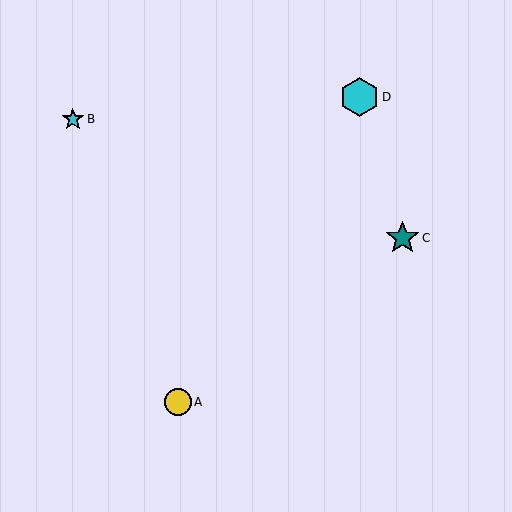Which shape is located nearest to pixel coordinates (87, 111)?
The cyan star (labeled B) at (73, 119) is nearest to that location.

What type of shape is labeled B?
Shape B is a cyan star.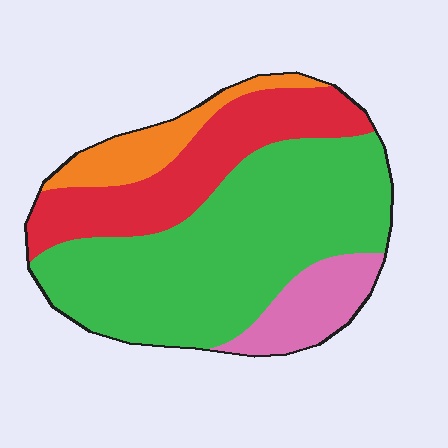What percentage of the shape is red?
Red covers 25% of the shape.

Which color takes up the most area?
Green, at roughly 55%.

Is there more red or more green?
Green.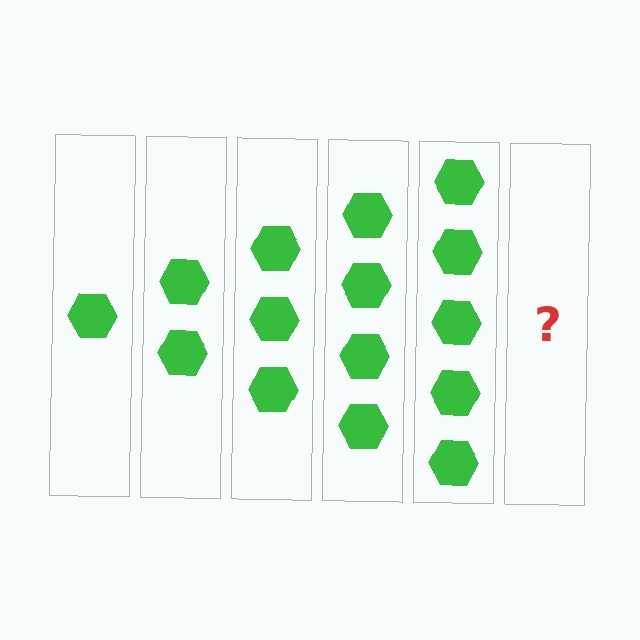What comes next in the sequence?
The next element should be 6 hexagons.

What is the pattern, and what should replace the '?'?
The pattern is that each step adds one more hexagon. The '?' should be 6 hexagons.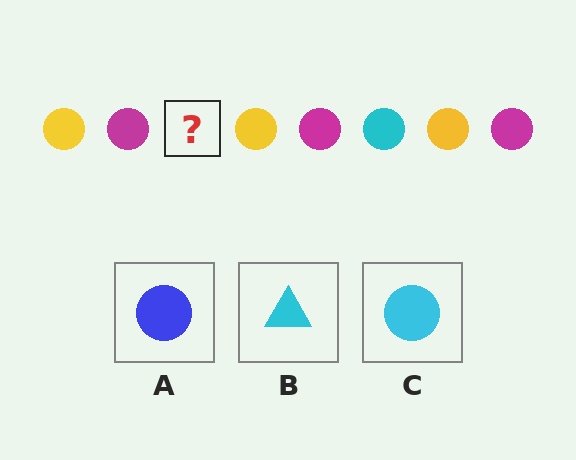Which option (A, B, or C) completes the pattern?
C.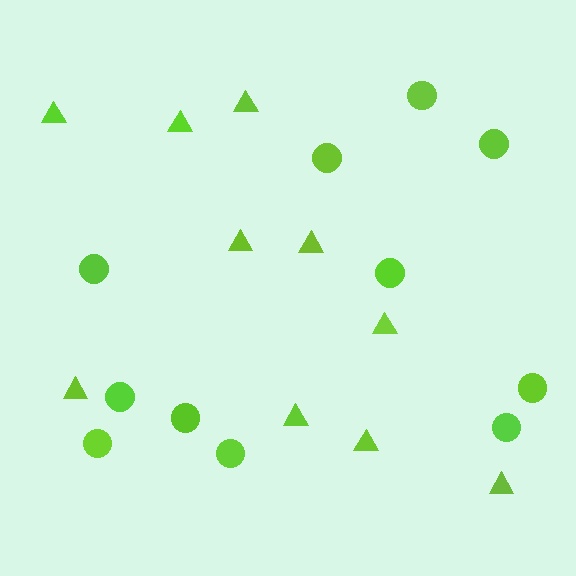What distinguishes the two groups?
There are 2 groups: one group of triangles (10) and one group of circles (11).